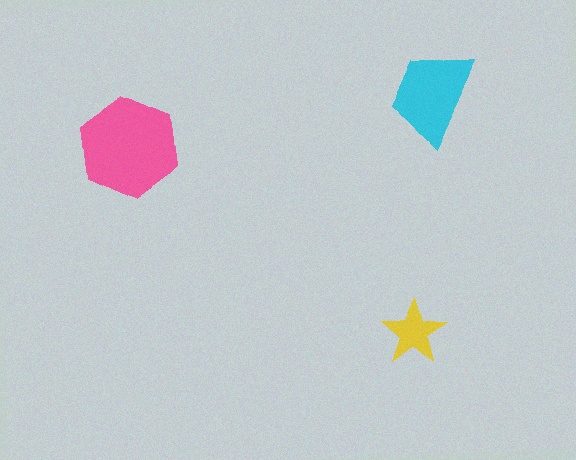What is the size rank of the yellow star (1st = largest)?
3rd.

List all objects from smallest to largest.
The yellow star, the cyan trapezoid, the pink hexagon.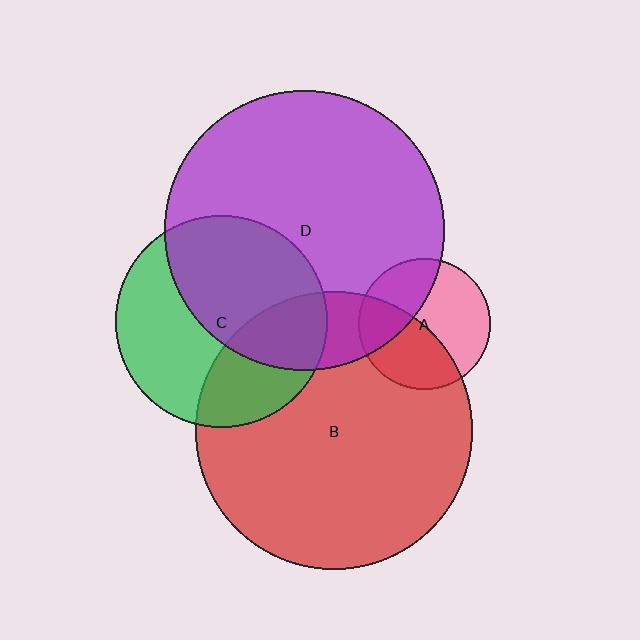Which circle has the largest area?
Circle D (purple).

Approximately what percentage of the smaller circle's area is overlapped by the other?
Approximately 15%.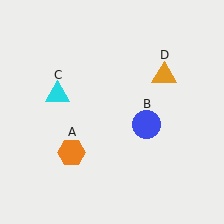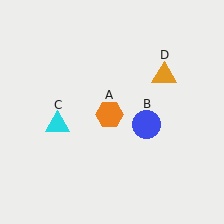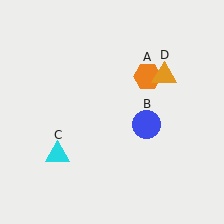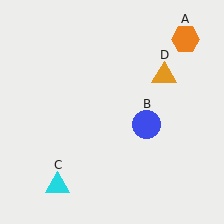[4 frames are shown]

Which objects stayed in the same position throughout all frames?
Blue circle (object B) and orange triangle (object D) remained stationary.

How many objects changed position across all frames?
2 objects changed position: orange hexagon (object A), cyan triangle (object C).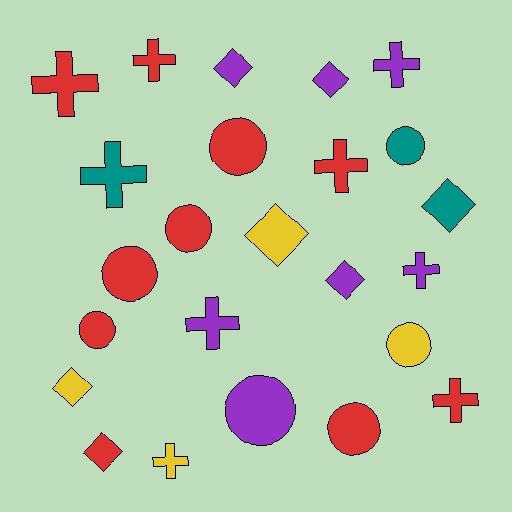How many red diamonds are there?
There is 1 red diamond.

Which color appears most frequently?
Red, with 10 objects.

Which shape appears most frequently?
Cross, with 9 objects.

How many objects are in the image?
There are 24 objects.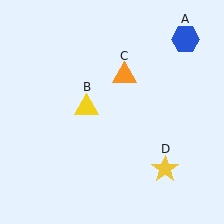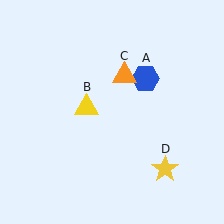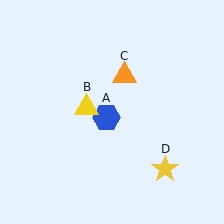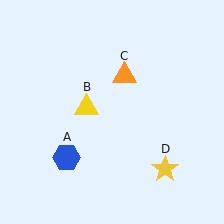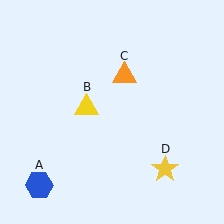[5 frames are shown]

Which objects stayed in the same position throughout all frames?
Yellow triangle (object B) and orange triangle (object C) and yellow star (object D) remained stationary.